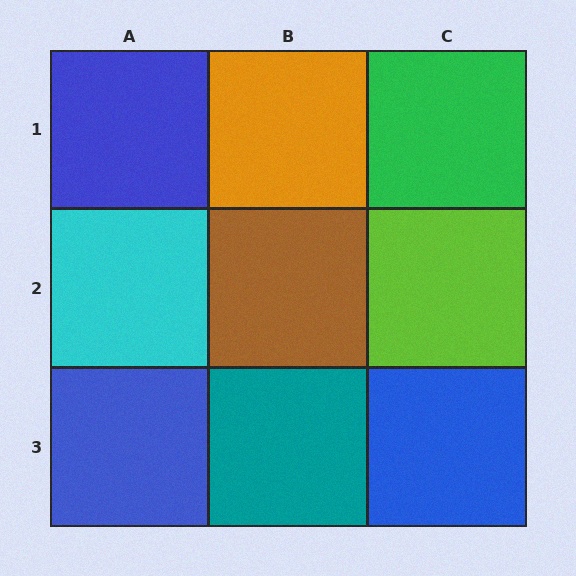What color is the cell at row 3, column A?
Blue.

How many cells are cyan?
1 cell is cyan.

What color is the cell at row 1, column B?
Orange.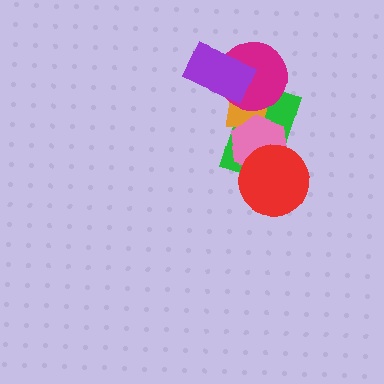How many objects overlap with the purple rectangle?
2 objects overlap with the purple rectangle.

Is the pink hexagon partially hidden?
Yes, it is partially covered by another shape.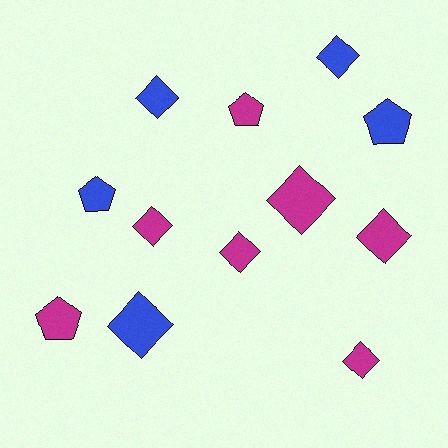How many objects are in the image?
There are 12 objects.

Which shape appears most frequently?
Diamond, with 8 objects.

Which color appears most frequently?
Magenta, with 7 objects.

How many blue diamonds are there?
There are 3 blue diamonds.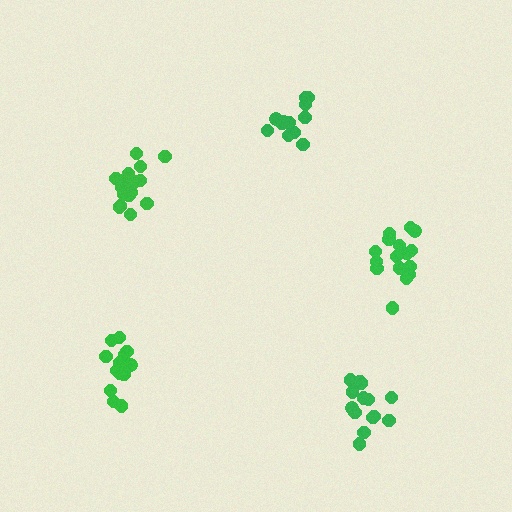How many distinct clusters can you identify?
There are 5 distinct clusters.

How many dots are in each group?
Group 1: 18 dots, Group 2: 16 dots, Group 3: 16 dots, Group 4: 14 dots, Group 5: 13 dots (77 total).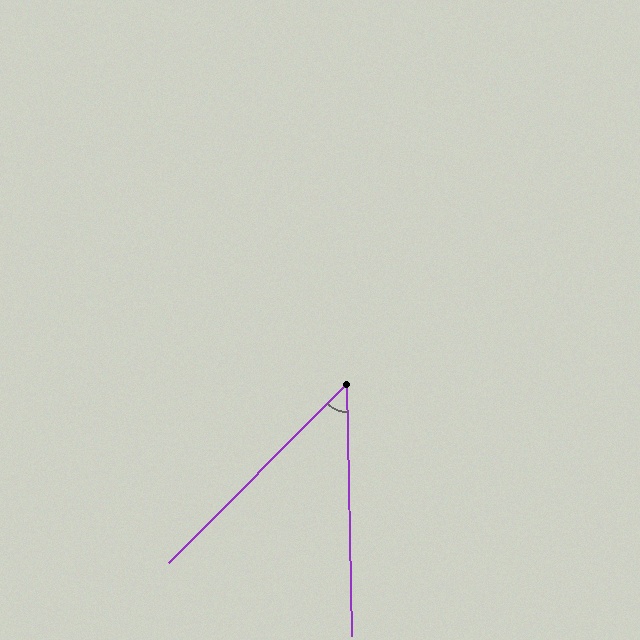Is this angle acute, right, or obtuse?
It is acute.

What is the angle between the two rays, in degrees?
Approximately 46 degrees.